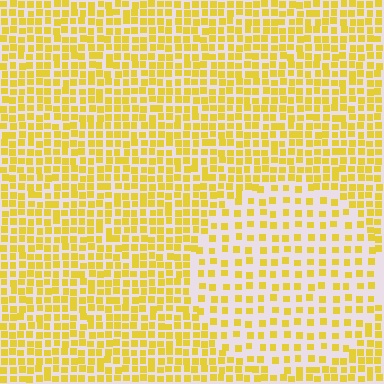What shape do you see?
I see a circle.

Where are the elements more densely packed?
The elements are more densely packed outside the circle boundary.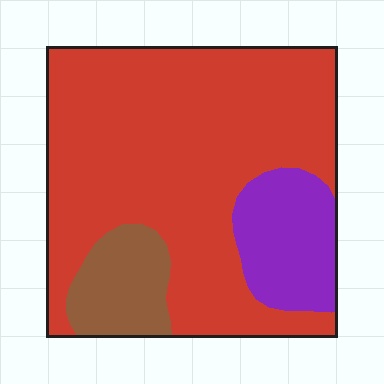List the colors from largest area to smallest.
From largest to smallest: red, purple, brown.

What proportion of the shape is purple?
Purple takes up about one sixth (1/6) of the shape.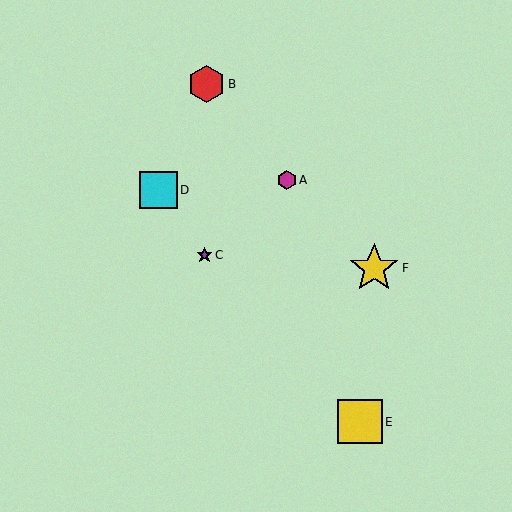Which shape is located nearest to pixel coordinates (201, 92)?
The red hexagon (labeled B) at (207, 84) is nearest to that location.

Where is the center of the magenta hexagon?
The center of the magenta hexagon is at (287, 180).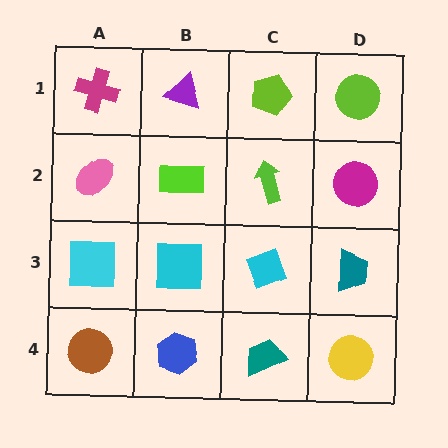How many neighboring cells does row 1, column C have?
3.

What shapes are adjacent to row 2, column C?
A lime pentagon (row 1, column C), a cyan diamond (row 3, column C), a lime rectangle (row 2, column B), a magenta circle (row 2, column D).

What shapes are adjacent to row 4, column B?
A cyan square (row 3, column B), a brown circle (row 4, column A), a teal trapezoid (row 4, column C).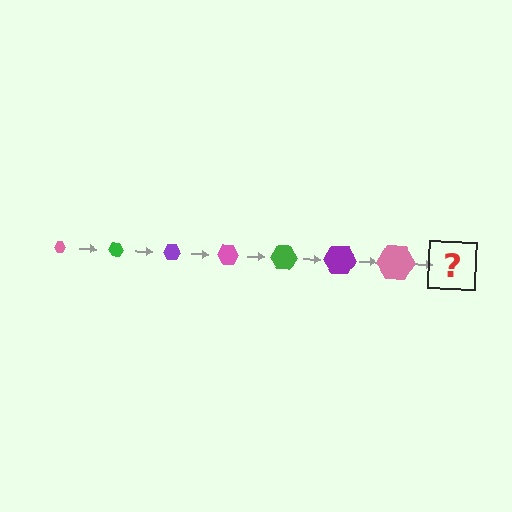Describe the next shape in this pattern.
It should be a green hexagon, larger than the previous one.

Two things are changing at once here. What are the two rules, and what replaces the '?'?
The two rules are that the hexagon grows larger each step and the color cycles through pink, green, and purple. The '?' should be a green hexagon, larger than the previous one.